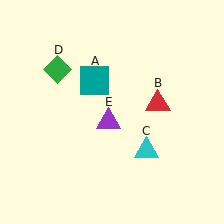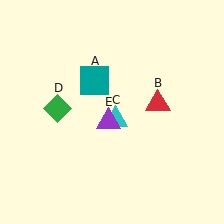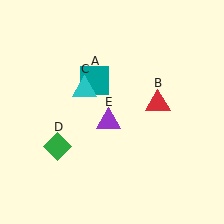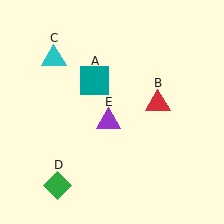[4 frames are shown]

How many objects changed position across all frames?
2 objects changed position: cyan triangle (object C), green diamond (object D).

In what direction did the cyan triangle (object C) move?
The cyan triangle (object C) moved up and to the left.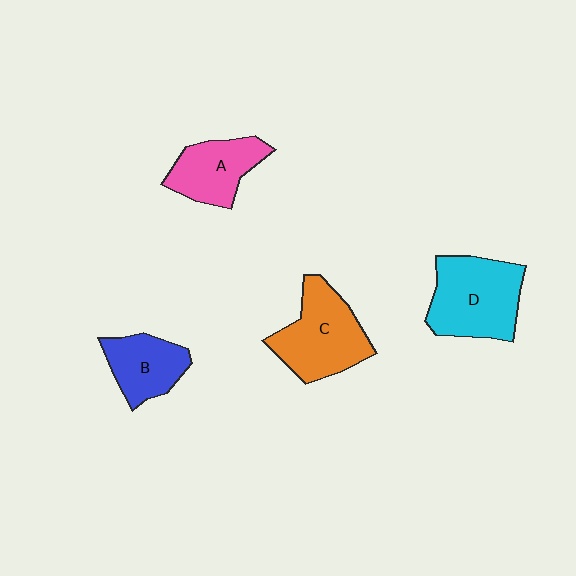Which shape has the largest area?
Shape D (cyan).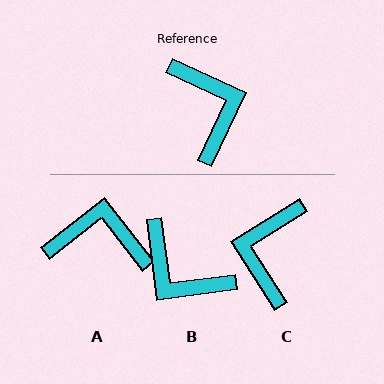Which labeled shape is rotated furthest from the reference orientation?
C, about 148 degrees away.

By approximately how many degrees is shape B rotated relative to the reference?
Approximately 147 degrees clockwise.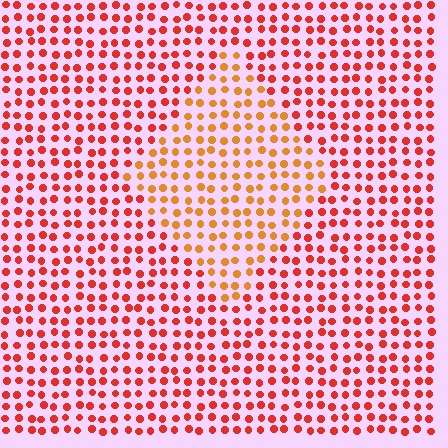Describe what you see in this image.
The image is filled with small red elements in a uniform arrangement. A diamond-shaped region is visible where the elements are tinted to a slightly different hue, forming a subtle color boundary.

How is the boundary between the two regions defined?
The boundary is defined purely by a slight shift in hue (about 31 degrees). Spacing, size, and orientation are identical on both sides.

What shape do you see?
I see a diamond.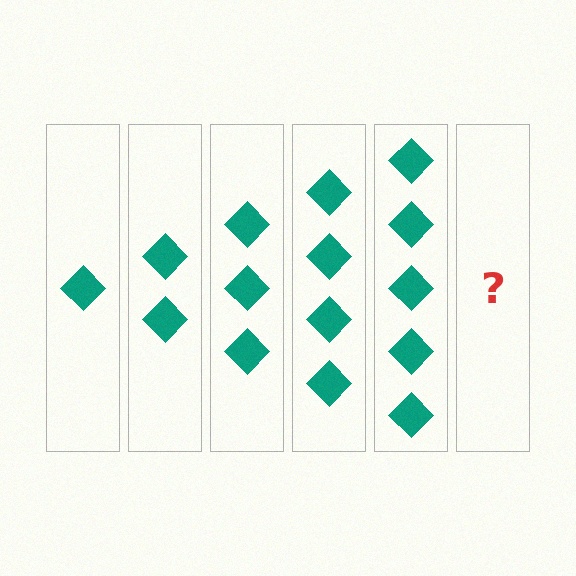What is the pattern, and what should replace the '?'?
The pattern is that each step adds one more diamond. The '?' should be 6 diamonds.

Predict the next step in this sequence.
The next step is 6 diamonds.